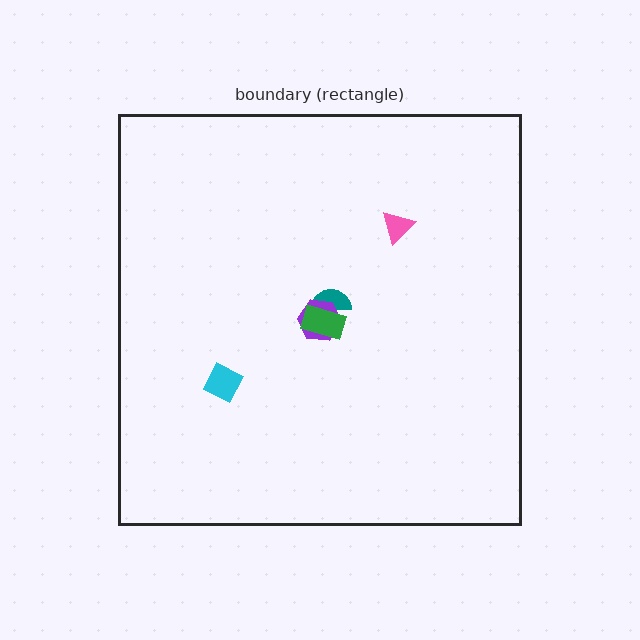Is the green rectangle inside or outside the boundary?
Inside.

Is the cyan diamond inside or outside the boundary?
Inside.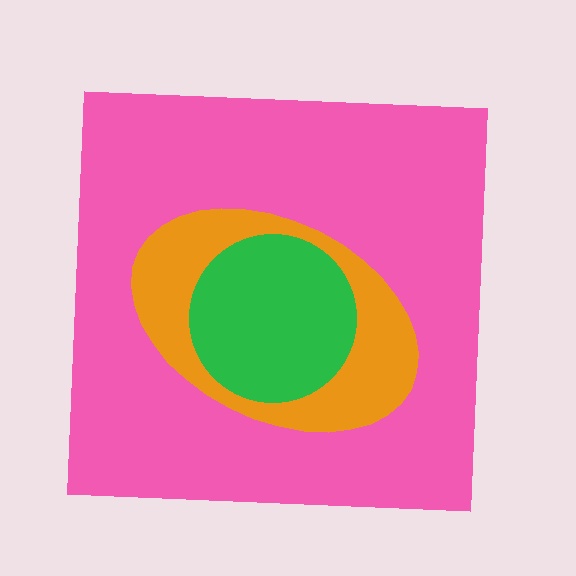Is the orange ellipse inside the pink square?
Yes.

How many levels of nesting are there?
3.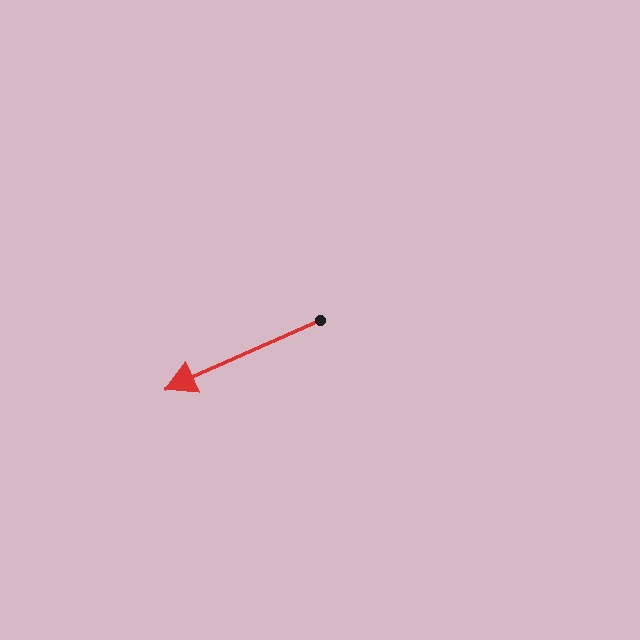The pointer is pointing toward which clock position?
Roughly 8 o'clock.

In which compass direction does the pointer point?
Southwest.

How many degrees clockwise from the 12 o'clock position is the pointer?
Approximately 246 degrees.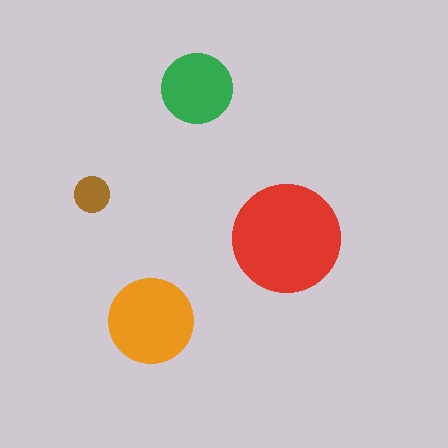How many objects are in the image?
There are 4 objects in the image.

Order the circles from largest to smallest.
the red one, the orange one, the green one, the brown one.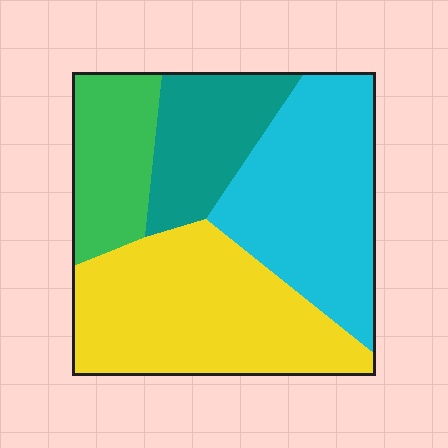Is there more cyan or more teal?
Cyan.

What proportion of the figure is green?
Green covers 16% of the figure.